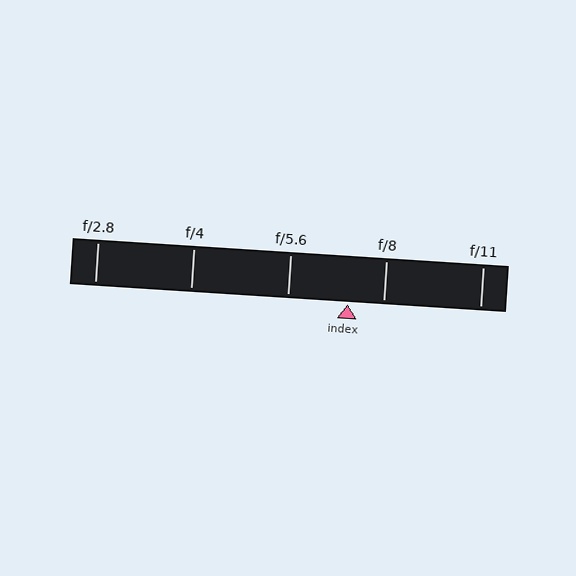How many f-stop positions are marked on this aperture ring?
There are 5 f-stop positions marked.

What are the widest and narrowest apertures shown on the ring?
The widest aperture shown is f/2.8 and the narrowest is f/11.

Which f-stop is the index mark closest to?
The index mark is closest to f/8.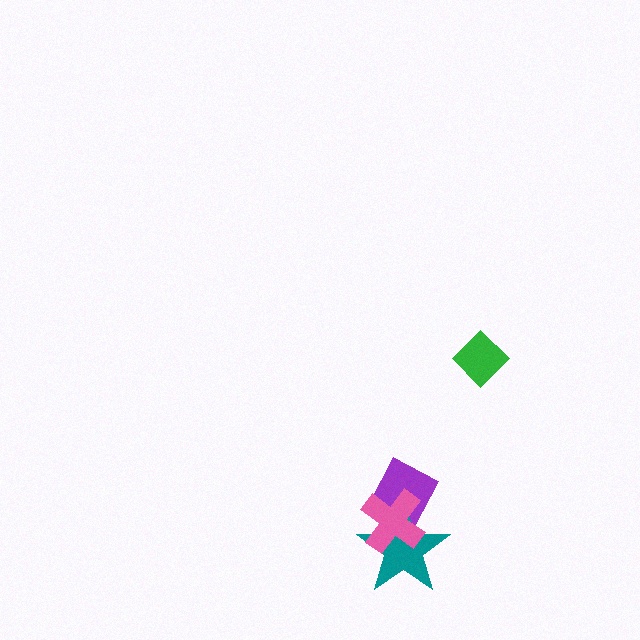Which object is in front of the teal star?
The pink cross is in front of the teal star.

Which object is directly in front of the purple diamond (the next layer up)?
The teal star is directly in front of the purple diamond.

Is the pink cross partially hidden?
No, no other shape covers it.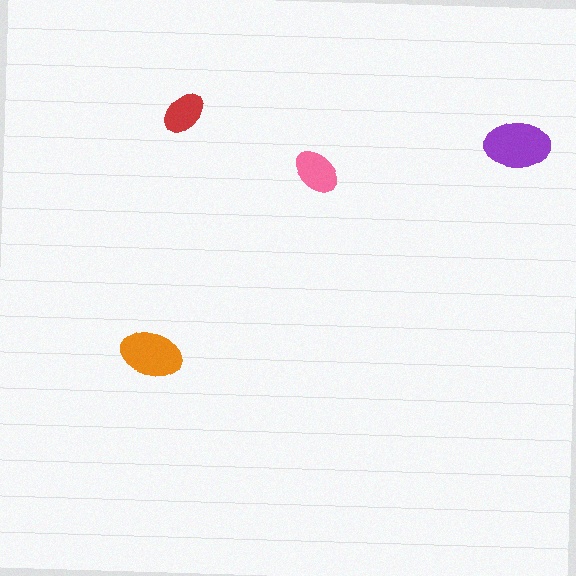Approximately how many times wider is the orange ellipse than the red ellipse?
About 1.5 times wider.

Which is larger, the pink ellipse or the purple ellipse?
The purple one.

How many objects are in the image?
There are 4 objects in the image.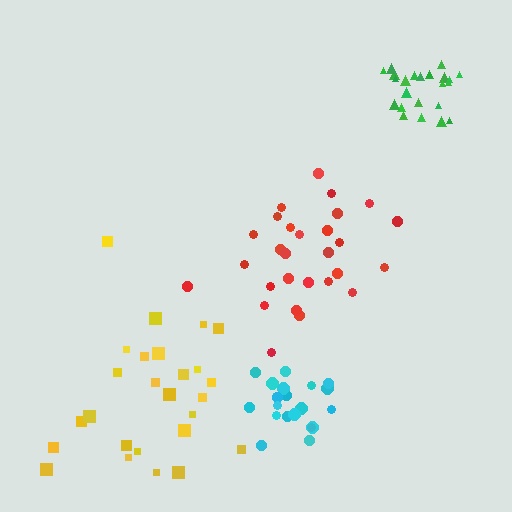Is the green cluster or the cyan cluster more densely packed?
Cyan.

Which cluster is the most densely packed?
Cyan.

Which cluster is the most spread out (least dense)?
Yellow.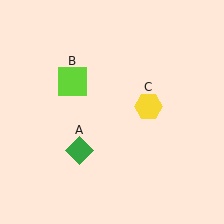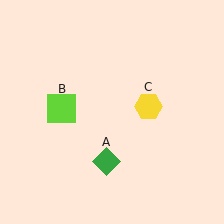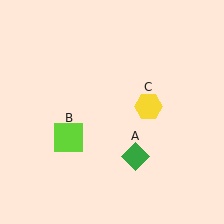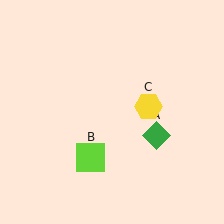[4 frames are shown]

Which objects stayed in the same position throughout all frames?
Yellow hexagon (object C) remained stationary.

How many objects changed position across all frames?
2 objects changed position: green diamond (object A), lime square (object B).